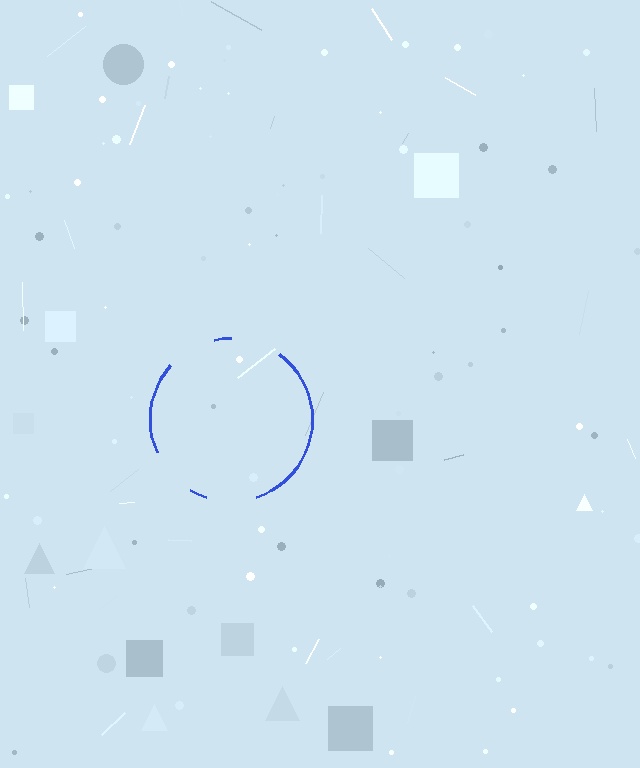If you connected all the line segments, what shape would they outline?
They would outline a circle.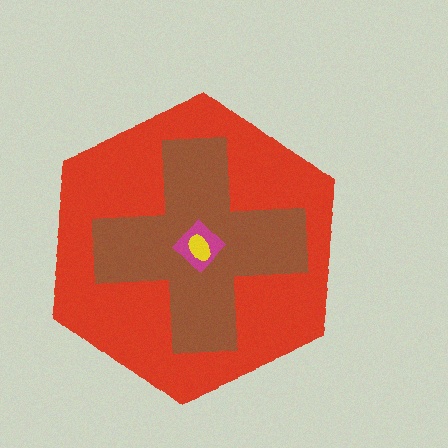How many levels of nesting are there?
4.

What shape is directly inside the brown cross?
The magenta diamond.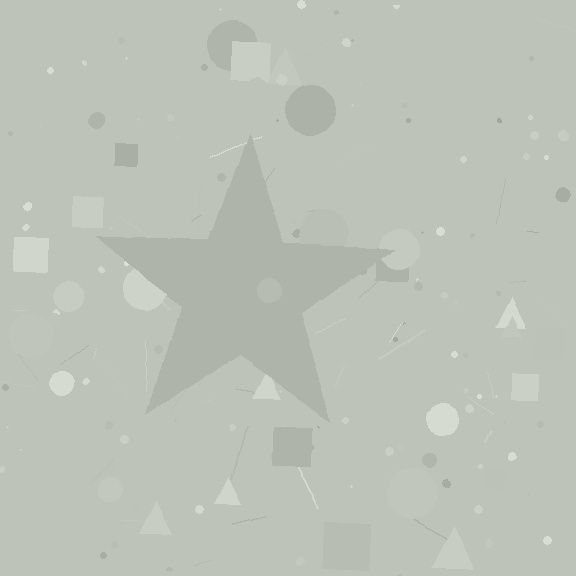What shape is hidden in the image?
A star is hidden in the image.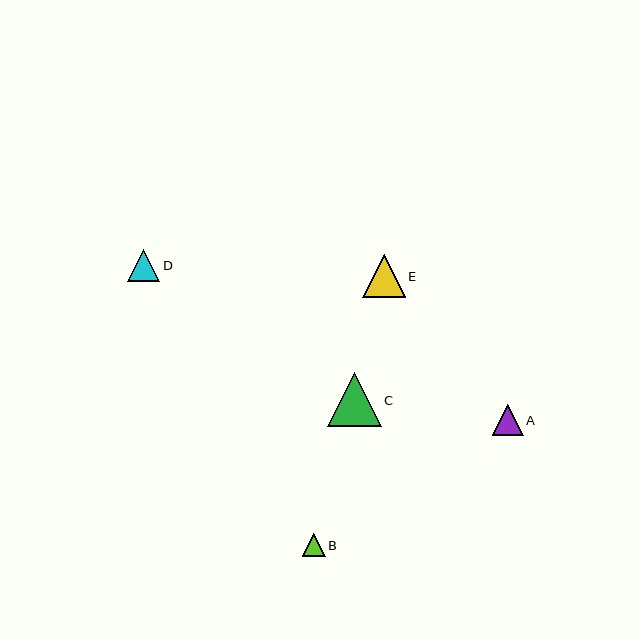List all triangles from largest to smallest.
From largest to smallest: C, E, D, A, B.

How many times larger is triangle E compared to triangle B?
Triangle E is approximately 1.8 times the size of triangle B.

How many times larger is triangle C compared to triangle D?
Triangle C is approximately 1.7 times the size of triangle D.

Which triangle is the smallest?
Triangle B is the smallest with a size of approximately 23 pixels.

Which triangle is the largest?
Triangle C is the largest with a size of approximately 54 pixels.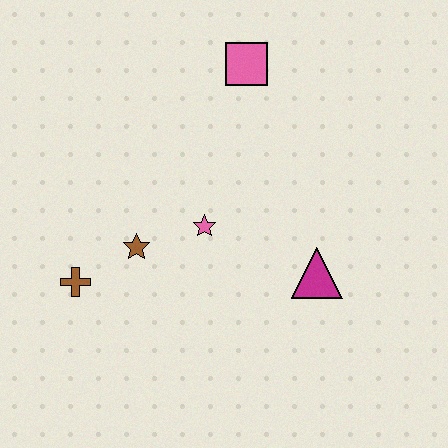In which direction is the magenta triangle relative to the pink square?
The magenta triangle is below the pink square.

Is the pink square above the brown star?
Yes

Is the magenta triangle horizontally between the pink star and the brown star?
No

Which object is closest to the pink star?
The brown star is closest to the pink star.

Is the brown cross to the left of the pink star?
Yes